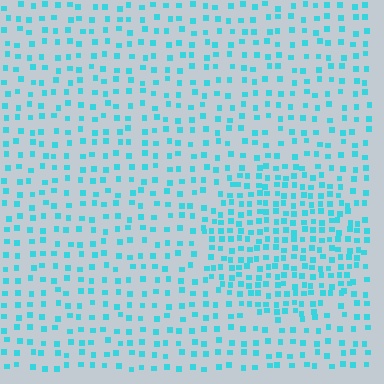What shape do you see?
I see a circle.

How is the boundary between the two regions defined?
The boundary is defined by a change in element density (approximately 1.9x ratio). All elements are the same color, size, and shape.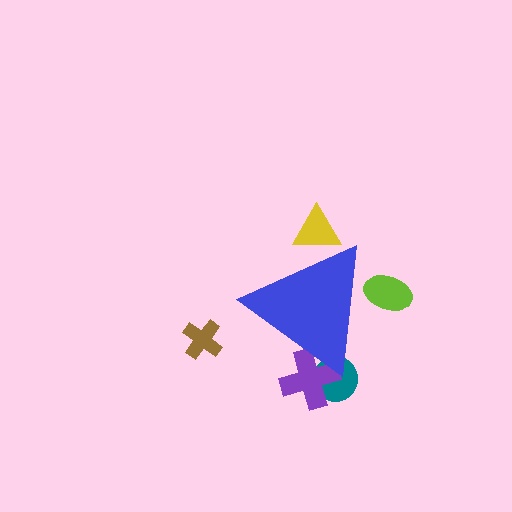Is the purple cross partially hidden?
Yes, the purple cross is partially hidden behind the blue triangle.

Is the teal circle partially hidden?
Yes, the teal circle is partially hidden behind the blue triangle.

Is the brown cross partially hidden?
No, the brown cross is fully visible.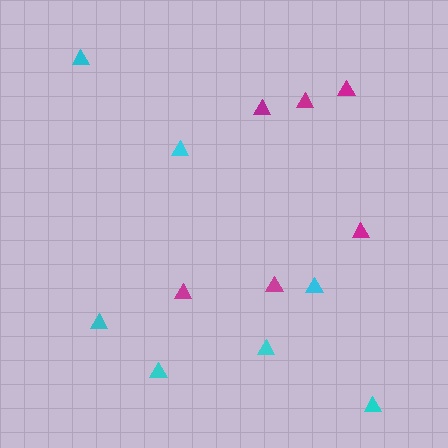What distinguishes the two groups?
There are 2 groups: one group of cyan triangles (7) and one group of magenta triangles (6).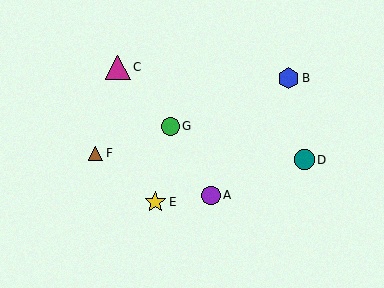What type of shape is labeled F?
Shape F is a brown triangle.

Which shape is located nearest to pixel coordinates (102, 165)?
The brown triangle (labeled F) at (96, 153) is nearest to that location.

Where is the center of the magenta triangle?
The center of the magenta triangle is at (118, 67).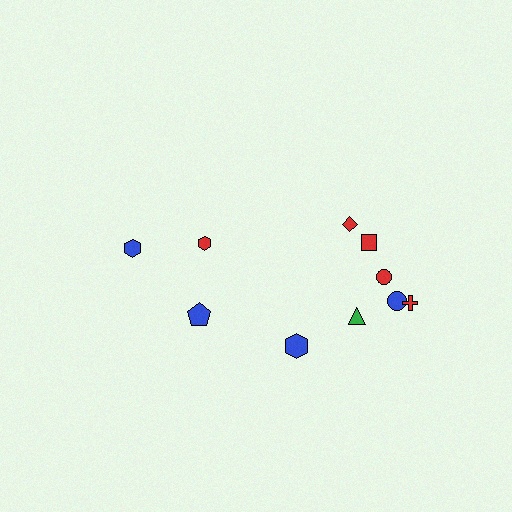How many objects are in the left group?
There are 3 objects.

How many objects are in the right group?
There are 7 objects.